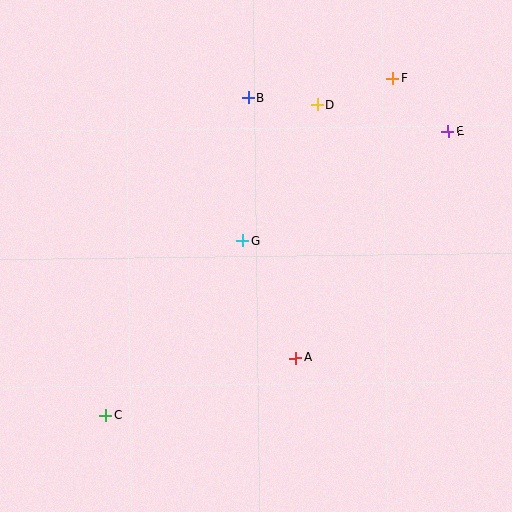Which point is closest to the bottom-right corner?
Point A is closest to the bottom-right corner.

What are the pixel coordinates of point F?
Point F is at (392, 79).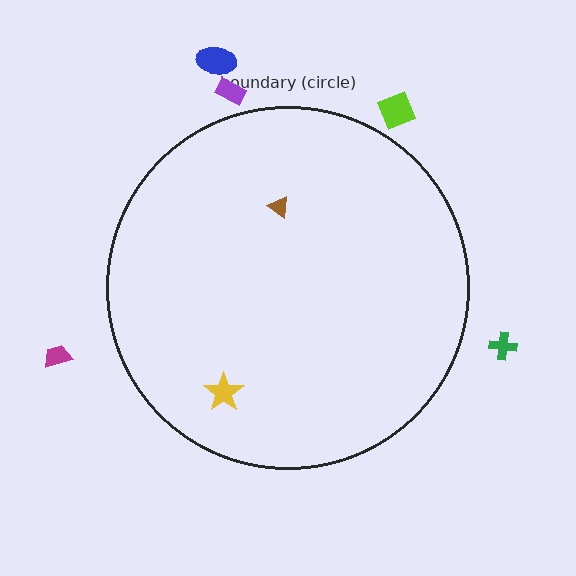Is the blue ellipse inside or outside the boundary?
Outside.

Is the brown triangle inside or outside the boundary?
Inside.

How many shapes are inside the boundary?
2 inside, 5 outside.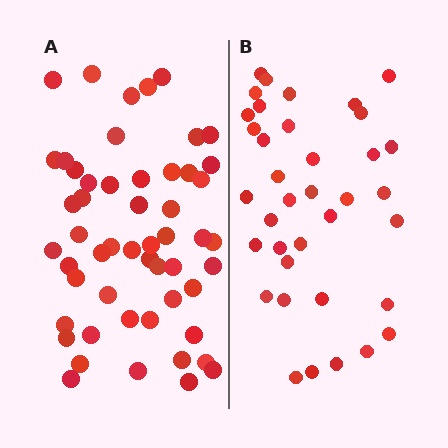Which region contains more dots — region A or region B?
Region A (the left region) has more dots.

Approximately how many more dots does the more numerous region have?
Region A has approximately 15 more dots than region B.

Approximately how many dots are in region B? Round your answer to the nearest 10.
About 40 dots. (The exact count is 37, which rounds to 40.)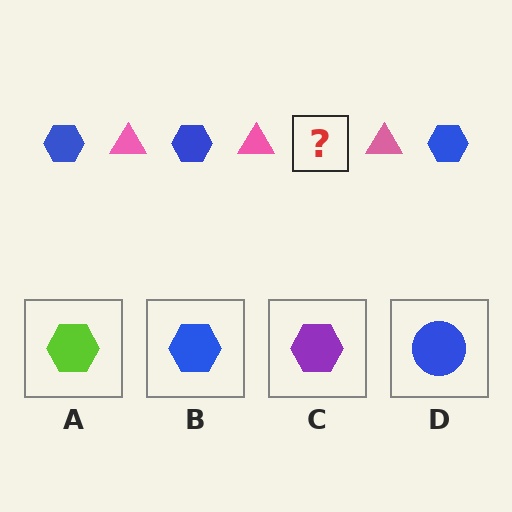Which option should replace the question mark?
Option B.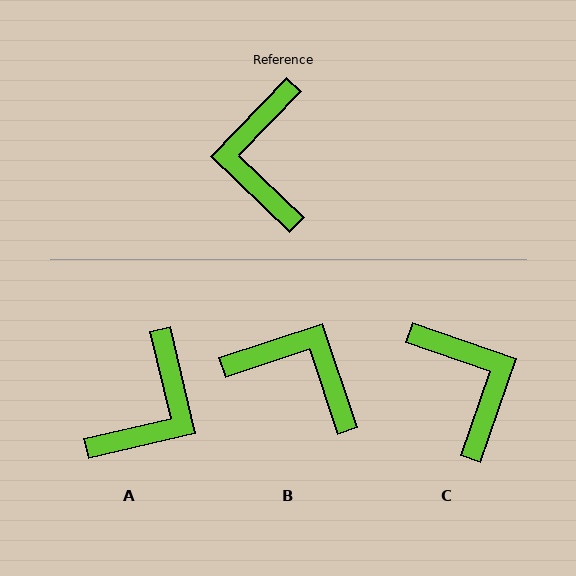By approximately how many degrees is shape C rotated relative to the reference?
Approximately 155 degrees clockwise.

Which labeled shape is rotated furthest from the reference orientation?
C, about 155 degrees away.